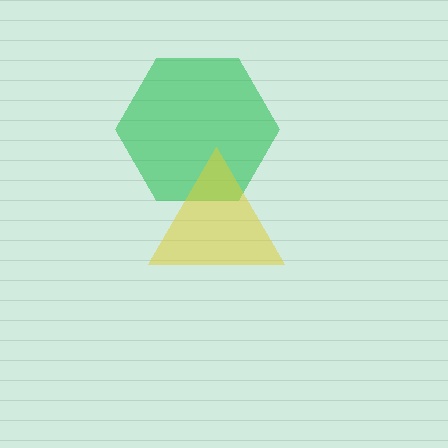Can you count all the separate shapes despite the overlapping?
Yes, there are 2 separate shapes.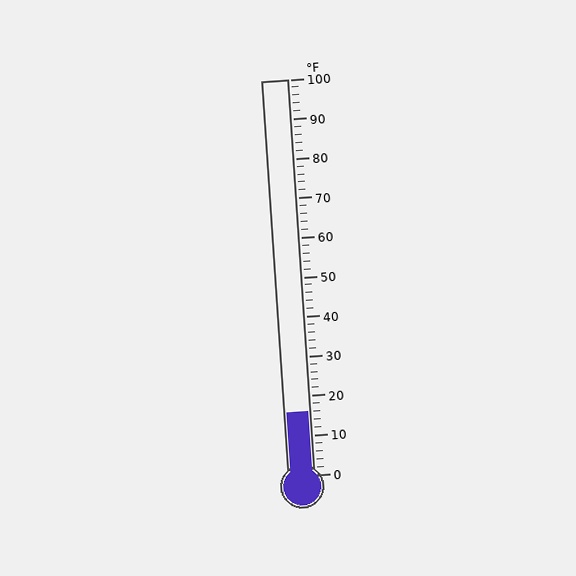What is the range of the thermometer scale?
The thermometer scale ranges from 0°F to 100°F.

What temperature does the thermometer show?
The thermometer shows approximately 16°F.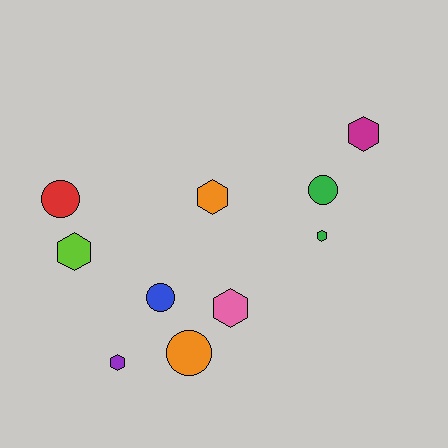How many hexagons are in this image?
There are 6 hexagons.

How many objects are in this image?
There are 10 objects.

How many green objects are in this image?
There are 2 green objects.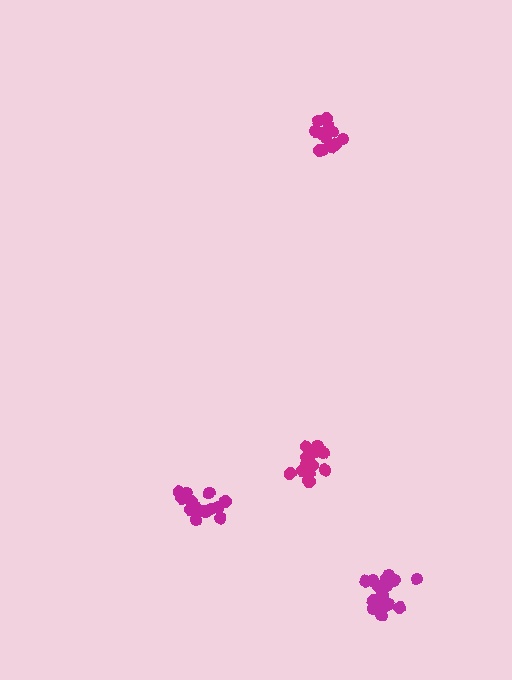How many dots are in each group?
Group 1: 14 dots, Group 2: 14 dots, Group 3: 17 dots, Group 4: 15 dots (60 total).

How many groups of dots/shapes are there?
There are 4 groups.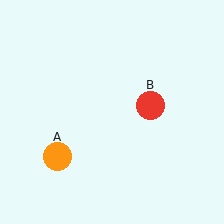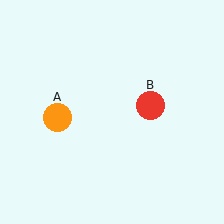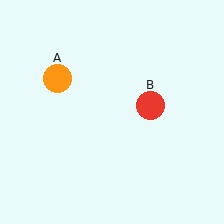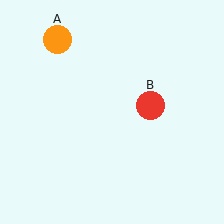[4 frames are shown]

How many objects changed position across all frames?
1 object changed position: orange circle (object A).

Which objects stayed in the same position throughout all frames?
Red circle (object B) remained stationary.